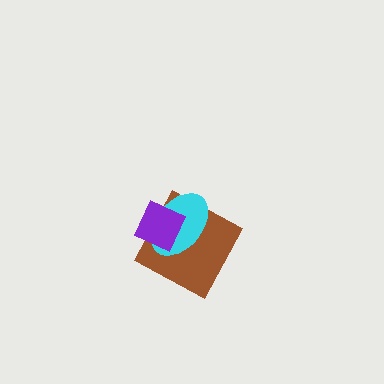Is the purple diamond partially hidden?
No, no other shape covers it.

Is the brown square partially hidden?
Yes, it is partially covered by another shape.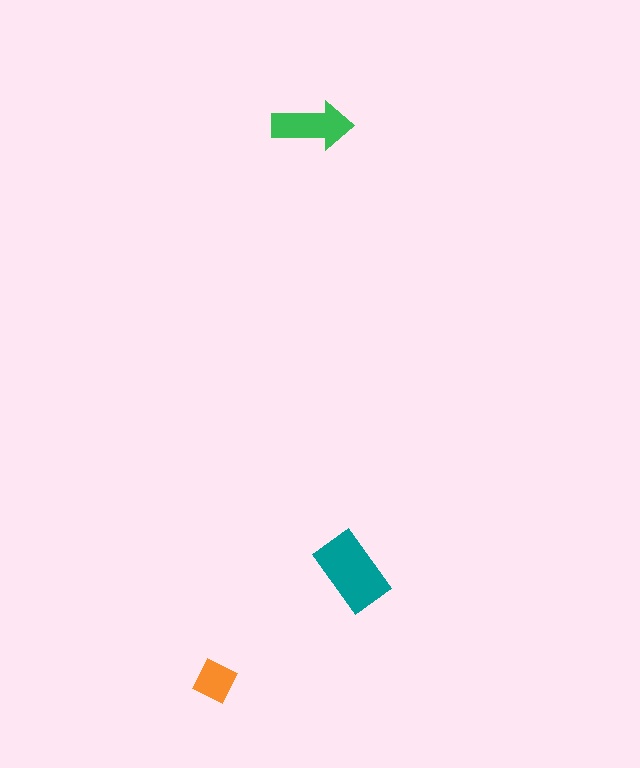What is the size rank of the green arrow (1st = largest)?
2nd.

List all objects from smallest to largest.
The orange diamond, the green arrow, the teal rectangle.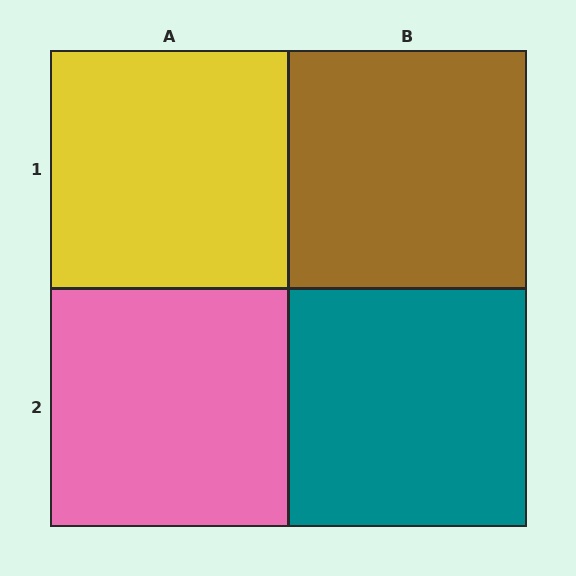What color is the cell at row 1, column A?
Yellow.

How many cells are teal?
1 cell is teal.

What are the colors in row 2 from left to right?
Pink, teal.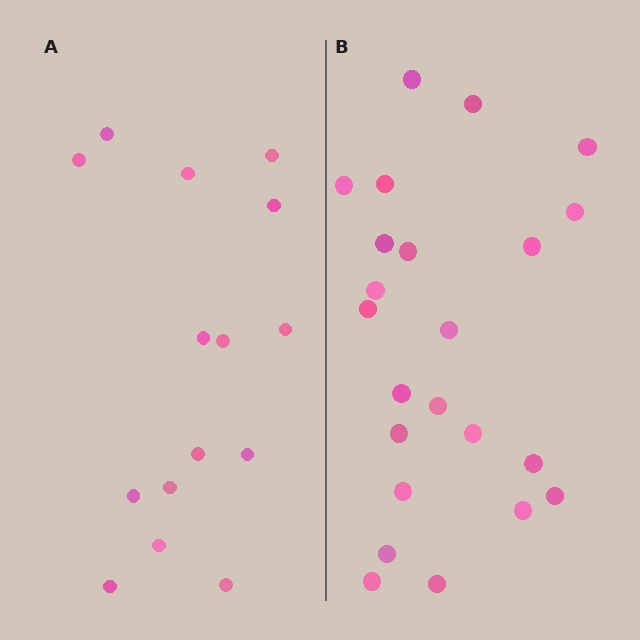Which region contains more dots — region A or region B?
Region B (the right region) has more dots.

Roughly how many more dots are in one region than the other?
Region B has roughly 8 or so more dots than region A.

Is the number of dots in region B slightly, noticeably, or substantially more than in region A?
Region B has substantially more. The ratio is roughly 1.5 to 1.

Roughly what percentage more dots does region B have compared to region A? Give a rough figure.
About 55% more.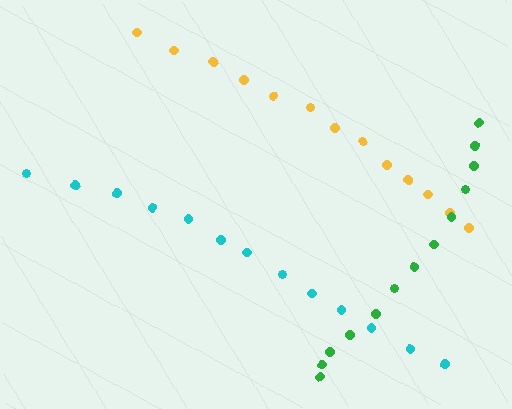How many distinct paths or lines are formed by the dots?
There are 3 distinct paths.